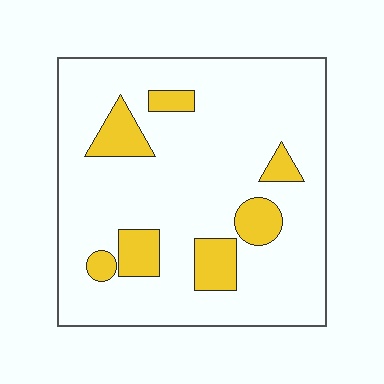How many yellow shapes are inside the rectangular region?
7.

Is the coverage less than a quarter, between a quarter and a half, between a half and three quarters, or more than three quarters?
Less than a quarter.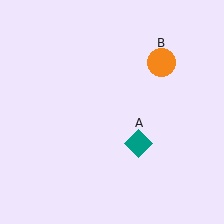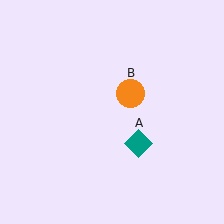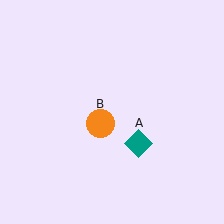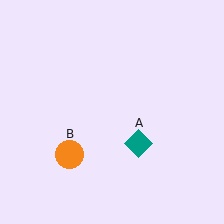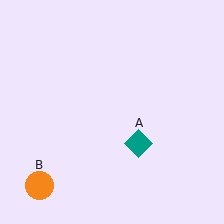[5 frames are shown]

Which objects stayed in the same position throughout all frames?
Teal diamond (object A) remained stationary.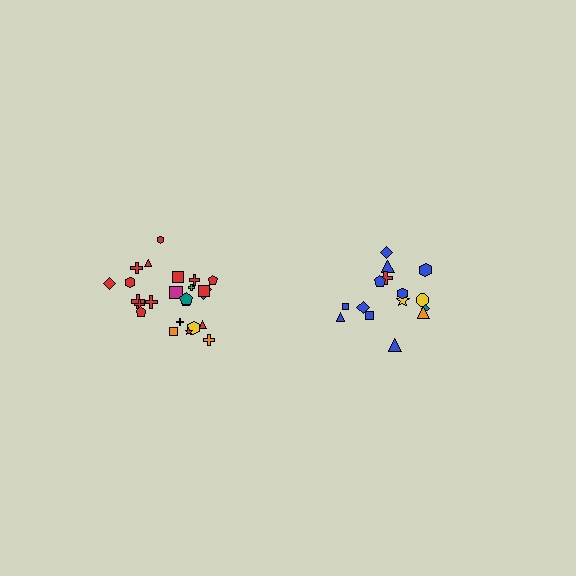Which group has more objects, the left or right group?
The left group.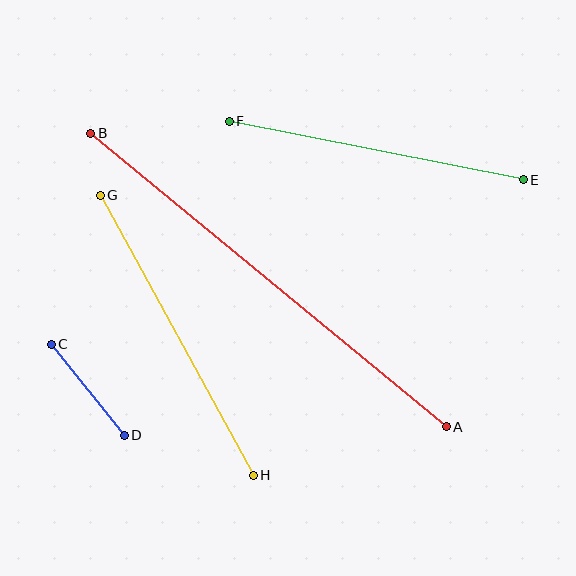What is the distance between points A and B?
The distance is approximately 461 pixels.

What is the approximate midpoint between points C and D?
The midpoint is at approximately (88, 390) pixels.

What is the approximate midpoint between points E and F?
The midpoint is at approximately (376, 151) pixels.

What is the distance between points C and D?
The distance is approximately 117 pixels.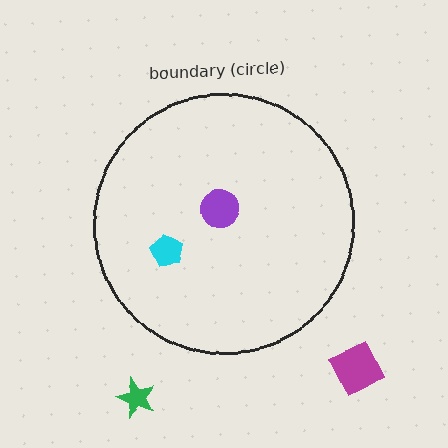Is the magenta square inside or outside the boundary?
Outside.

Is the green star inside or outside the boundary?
Outside.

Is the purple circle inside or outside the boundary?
Inside.